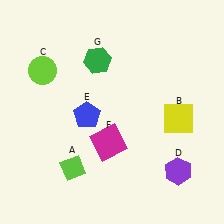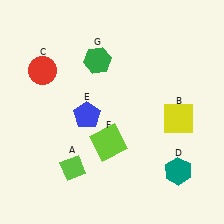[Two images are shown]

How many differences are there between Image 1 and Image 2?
There are 3 differences between the two images.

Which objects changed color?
C changed from lime to red. D changed from purple to teal. F changed from magenta to lime.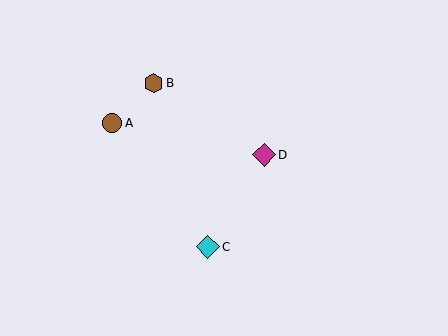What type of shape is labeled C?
Shape C is a cyan diamond.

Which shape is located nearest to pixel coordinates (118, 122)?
The brown circle (labeled A) at (112, 123) is nearest to that location.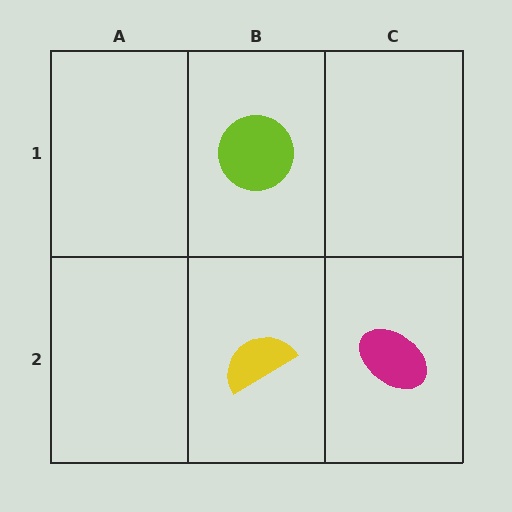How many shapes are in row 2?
2 shapes.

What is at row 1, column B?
A lime circle.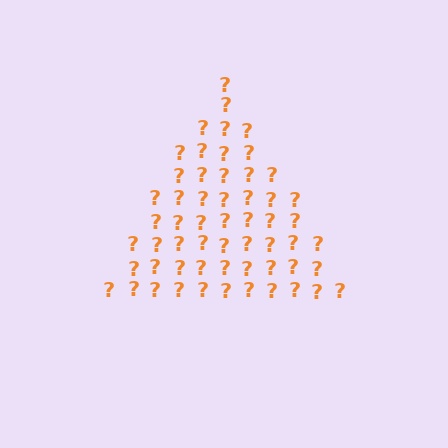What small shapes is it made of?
It is made of small question marks.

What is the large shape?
The large shape is a triangle.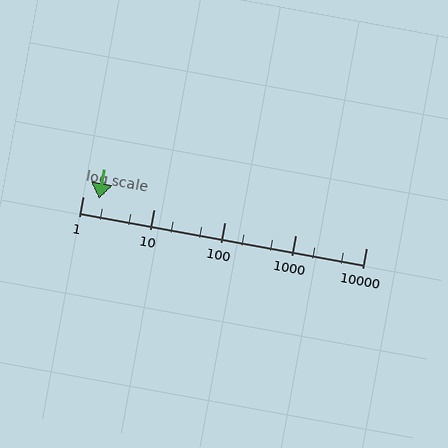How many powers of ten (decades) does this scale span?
The scale spans 4 decades, from 1 to 10000.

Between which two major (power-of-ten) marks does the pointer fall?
The pointer is between 1 and 10.